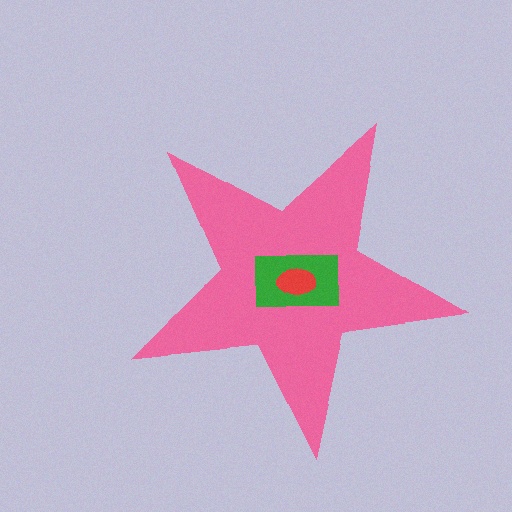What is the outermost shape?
The pink star.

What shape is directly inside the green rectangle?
The red ellipse.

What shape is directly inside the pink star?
The green rectangle.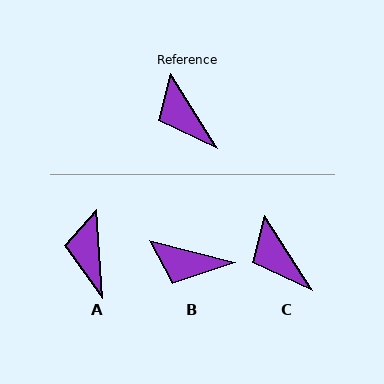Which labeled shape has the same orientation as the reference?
C.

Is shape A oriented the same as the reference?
No, it is off by about 29 degrees.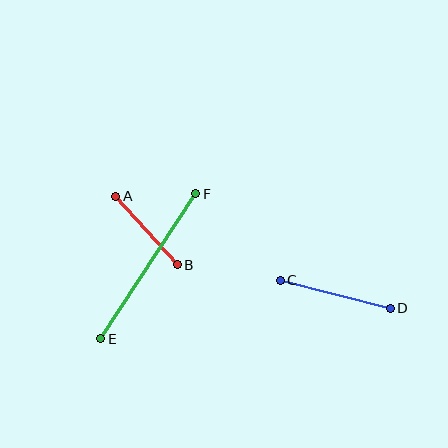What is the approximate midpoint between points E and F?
The midpoint is at approximately (148, 266) pixels.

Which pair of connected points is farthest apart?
Points E and F are farthest apart.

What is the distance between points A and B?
The distance is approximately 92 pixels.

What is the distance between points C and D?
The distance is approximately 114 pixels.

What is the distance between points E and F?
The distance is approximately 173 pixels.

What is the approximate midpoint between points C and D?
The midpoint is at approximately (335, 294) pixels.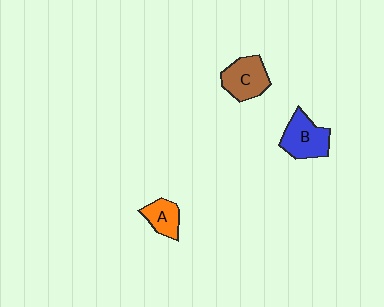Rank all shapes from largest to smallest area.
From largest to smallest: B (blue), C (brown), A (orange).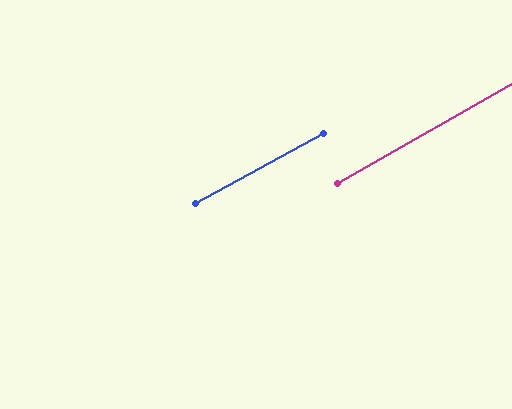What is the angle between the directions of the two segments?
Approximately 1 degree.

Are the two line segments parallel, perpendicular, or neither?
Parallel — their directions differ by only 1.0°.